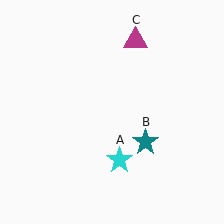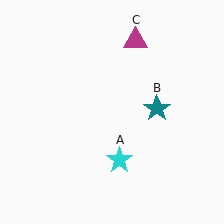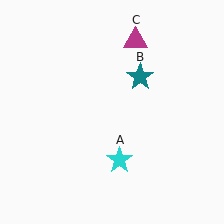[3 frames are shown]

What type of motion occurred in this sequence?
The teal star (object B) rotated counterclockwise around the center of the scene.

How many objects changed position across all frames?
1 object changed position: teal star (object B).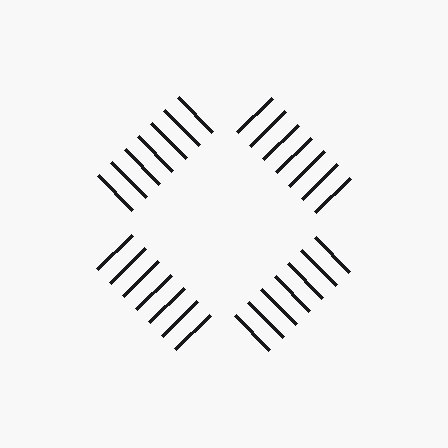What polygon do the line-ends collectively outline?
An illusory square — the line segments terminate on its edges but no continuous stroke is drawn.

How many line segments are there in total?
28 — 7 along each of the 4 edges.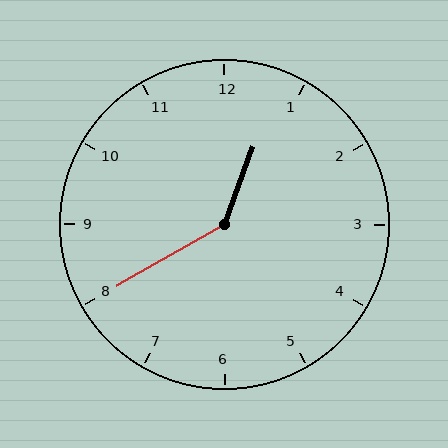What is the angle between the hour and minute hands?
Approximately 140 degrees.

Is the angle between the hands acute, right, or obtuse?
It is obtuse.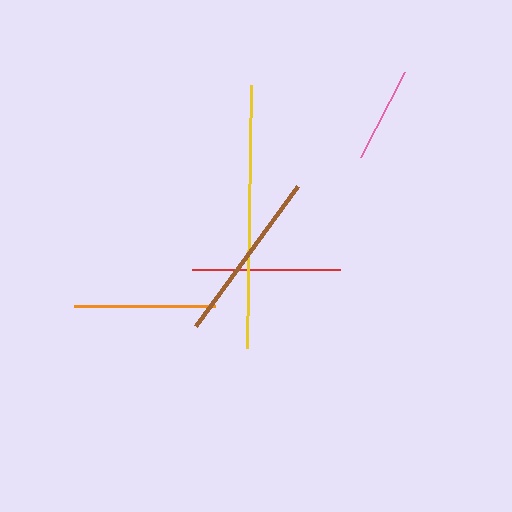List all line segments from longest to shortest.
From longest to shortest: yellow, brown, red, orange, pink.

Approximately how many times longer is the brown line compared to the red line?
The brown line is approximately 1.2 times the length of the red line.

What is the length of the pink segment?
The pink segment is approximately 95 pixels long.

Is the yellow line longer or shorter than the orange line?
The yellow line is longer than the orange line.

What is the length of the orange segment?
The orange segment is approximately 141 pixels long.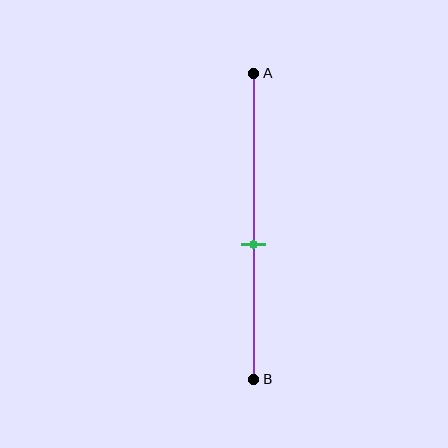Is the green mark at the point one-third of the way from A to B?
No, the mark is at about 55% from A, not at the 33% one-third point.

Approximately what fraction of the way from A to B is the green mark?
The green mark is approximately 55% of the way from A to B.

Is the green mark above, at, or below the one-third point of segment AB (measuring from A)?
The green mark is below the one-third point of segment AB.